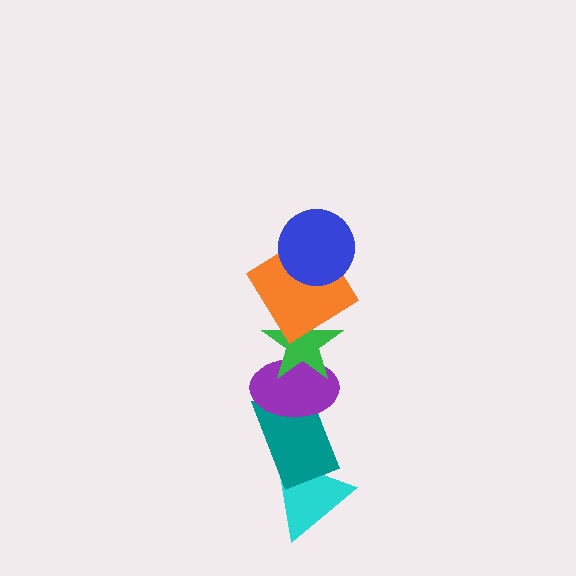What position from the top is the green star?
The green star is 3rd from the top.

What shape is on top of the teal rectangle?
The purple ellipse is on top of the teal rectangle.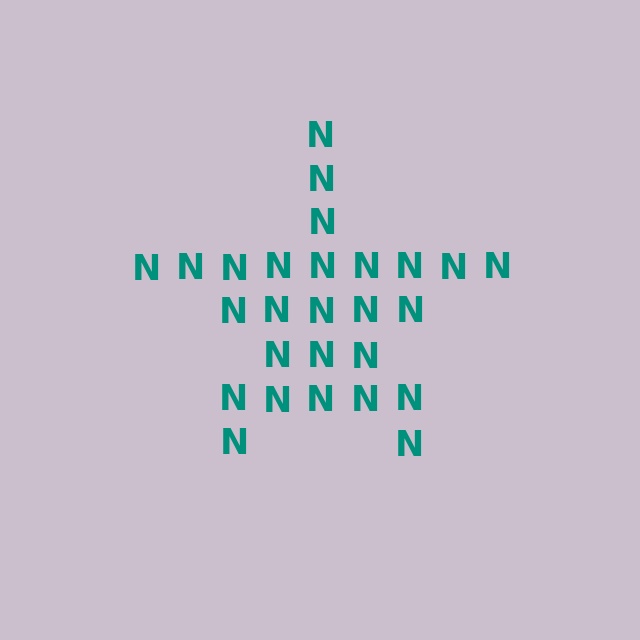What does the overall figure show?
The overall figure shows a star.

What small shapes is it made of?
It is made of small letter N's.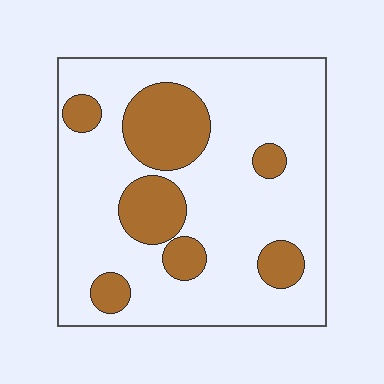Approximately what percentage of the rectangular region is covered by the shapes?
Approximately 25%.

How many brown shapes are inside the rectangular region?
7.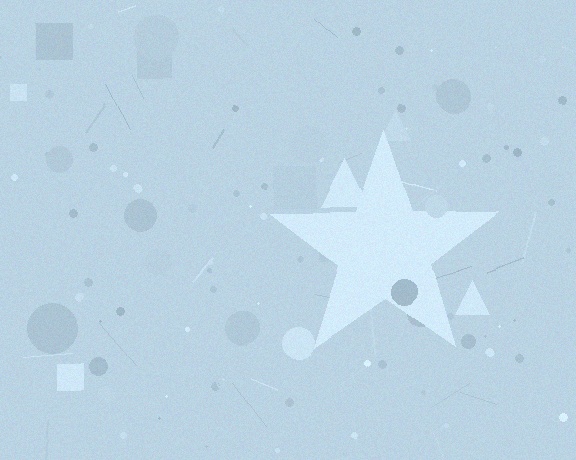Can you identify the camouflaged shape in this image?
The camouflaged shape is a star.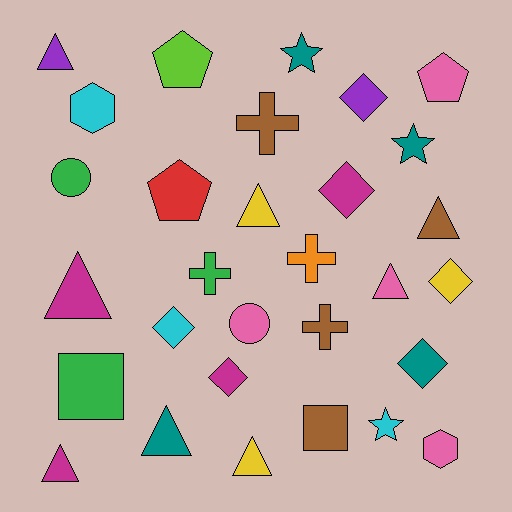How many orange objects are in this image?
There is 1 orange object.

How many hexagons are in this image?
There are 2 hexagons.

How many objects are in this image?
There are 30 objects.